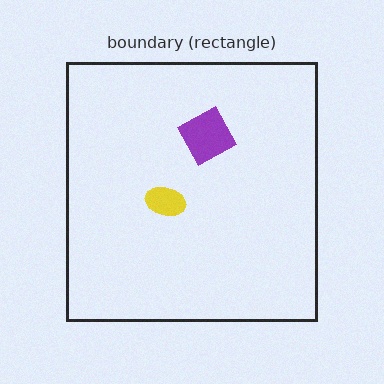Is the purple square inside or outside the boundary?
Inside.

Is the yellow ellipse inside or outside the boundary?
Inside.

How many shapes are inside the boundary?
2 inside, 0 outside.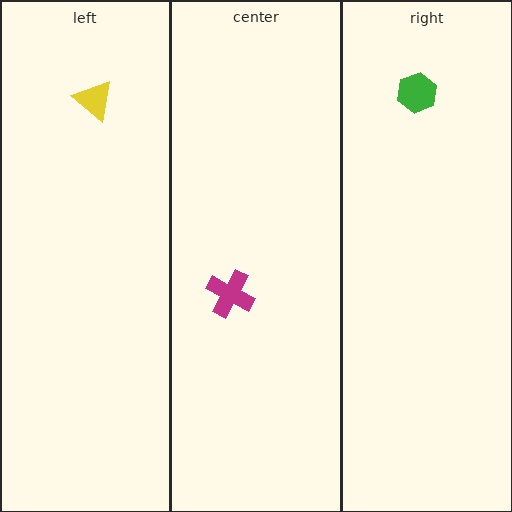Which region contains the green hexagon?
The right region.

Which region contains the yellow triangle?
The left region.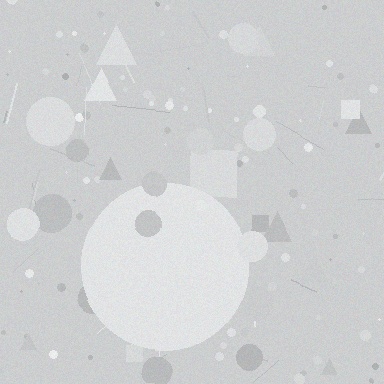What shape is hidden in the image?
A circle is hidden in the image.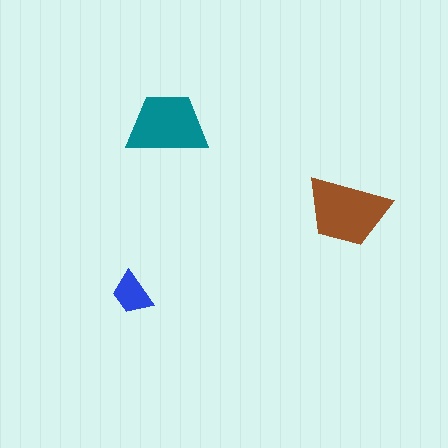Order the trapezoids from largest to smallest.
the brown one, the teal one, the blue one.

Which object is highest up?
The teal trapezoid is topmost.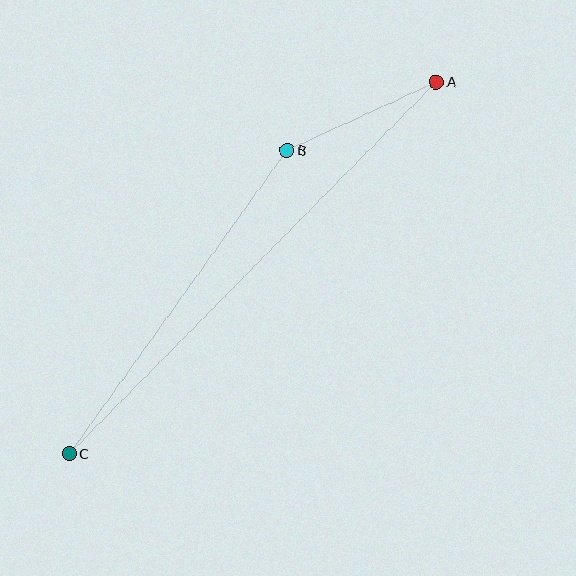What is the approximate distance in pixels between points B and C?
The distance between B and C is approximately 373 pixels.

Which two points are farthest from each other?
Points A and C are farthest from each other.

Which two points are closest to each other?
Points A and B are closest to each other.